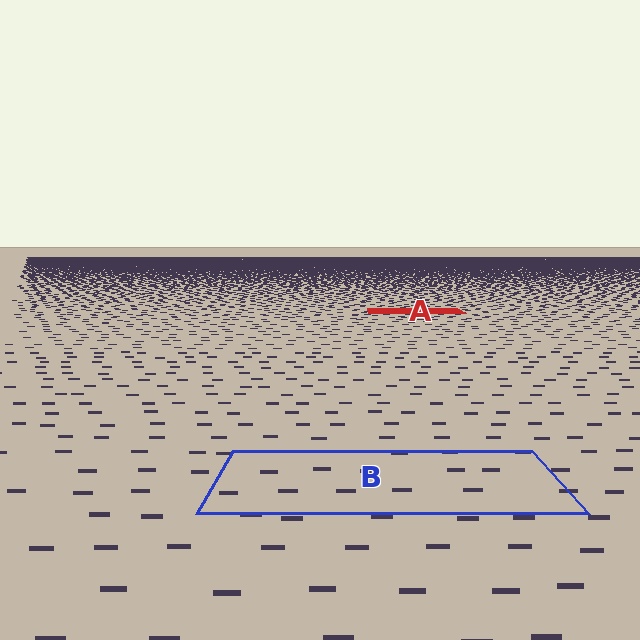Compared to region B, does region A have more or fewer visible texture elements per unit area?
Region A has more texture elements per unit area — they are packed more densely because it is farther away.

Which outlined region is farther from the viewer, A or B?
Region A is farther from the viewer — the texture elements inside it appear smaller and more densely packed.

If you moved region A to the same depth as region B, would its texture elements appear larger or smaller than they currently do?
They would appear larger. At a closer depth, the same texture elements are projected at a bigger on-screen size.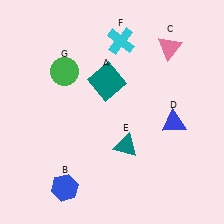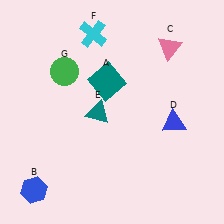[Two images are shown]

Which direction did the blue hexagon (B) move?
The blue hexagon (B) moved left.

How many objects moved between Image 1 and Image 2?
3 objects moved between the two images.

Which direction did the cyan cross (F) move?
The cyan cross (F) moved left.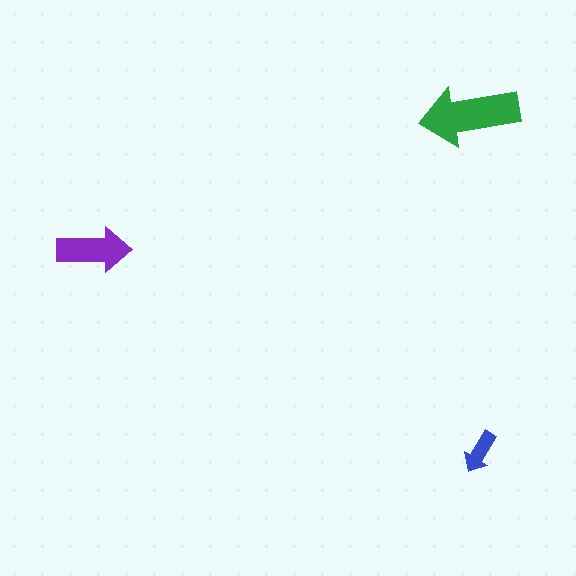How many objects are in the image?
There are 3 objects in the image.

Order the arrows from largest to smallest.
the green one, the purple one, the blue one.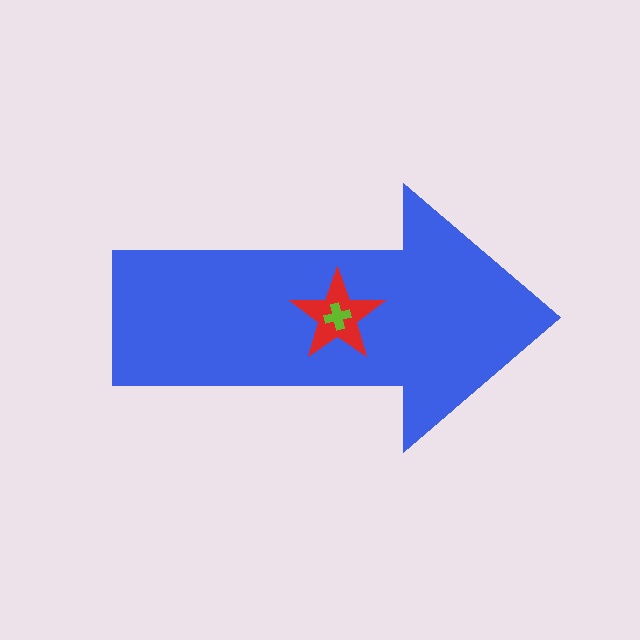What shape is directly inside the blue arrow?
The red star.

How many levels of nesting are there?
3.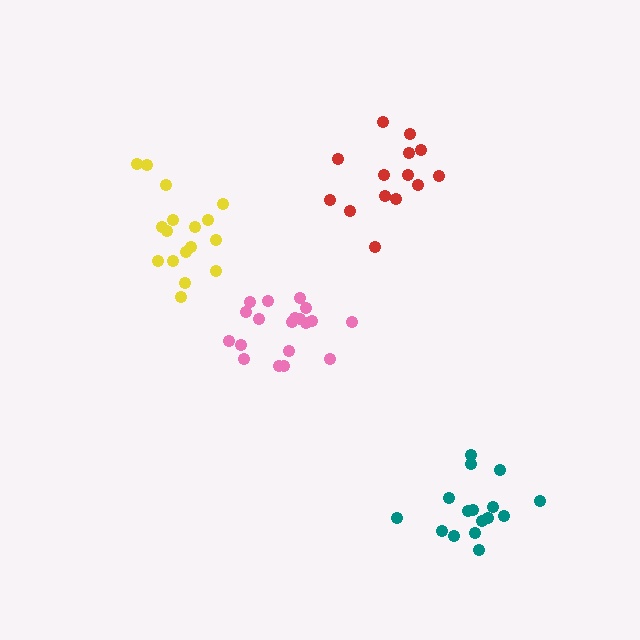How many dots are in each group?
Group 1: 16 dots, Group 2: 14 dots, Group 3: 17 dots, Group 4: 19 dots (66 total).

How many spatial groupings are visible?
There are 4 spatial groupings.